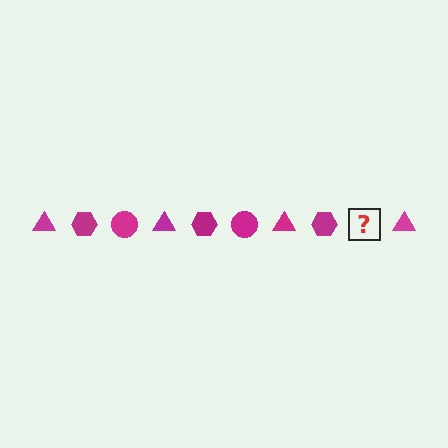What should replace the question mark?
The question mark should be replaced with a magenta circle.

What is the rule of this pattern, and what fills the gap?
The rule is that the pattern cycles through triangle, hexagon, circle shapes in magenta. The gap should be filled with a magenta circle.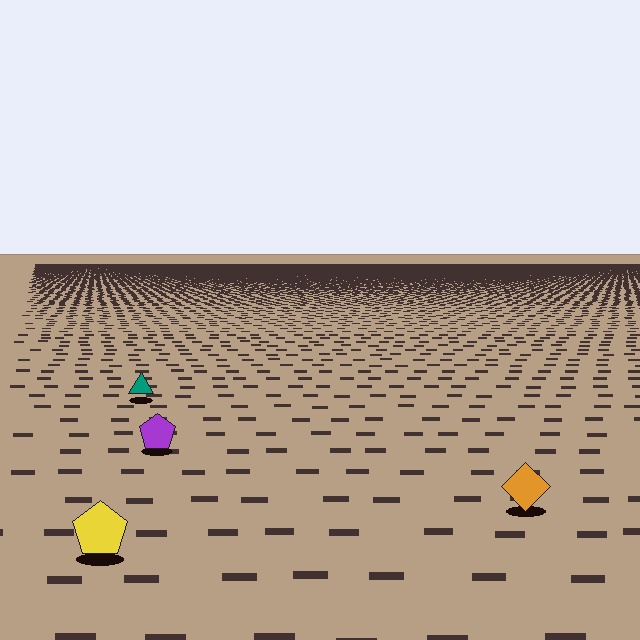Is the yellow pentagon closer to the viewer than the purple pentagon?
Yes. The yellow pentagon is closer — you can tell from the texture gradient: the ground texture is coarser near it.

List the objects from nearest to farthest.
From nearest to farthest: the yellow pentagon, the orange diamond, the purple pentagon, the teal triangle.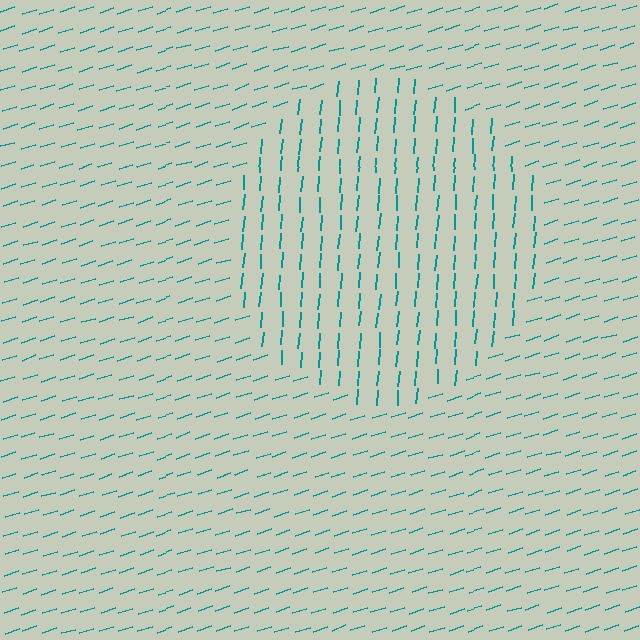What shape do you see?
I see a circle.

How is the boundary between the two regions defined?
The boundary is defined purely by a change in line orientation (approximately 68 degrees difference). All lines are the same color and thickness.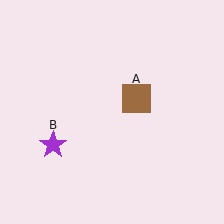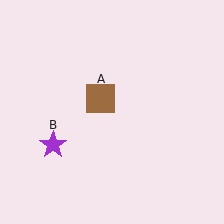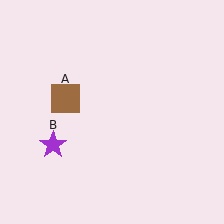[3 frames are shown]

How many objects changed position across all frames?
1 object changed position: brown square (object A).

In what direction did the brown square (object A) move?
The brown square (object A) moved left.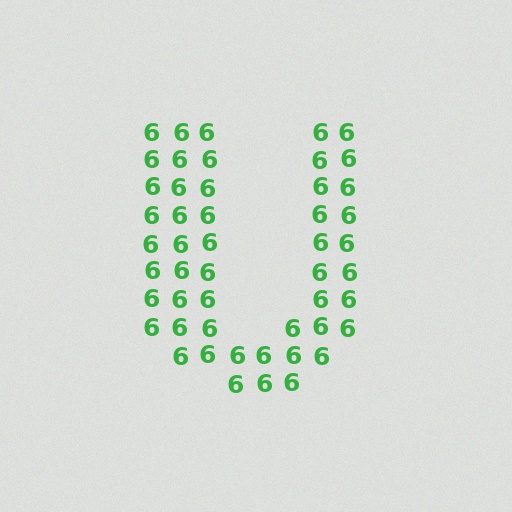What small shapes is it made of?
It is made of small digit 6's.